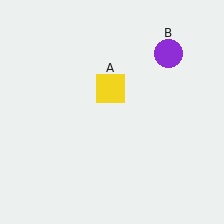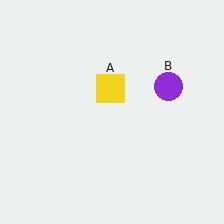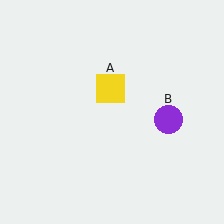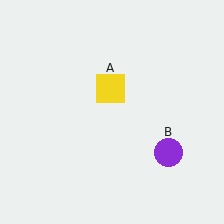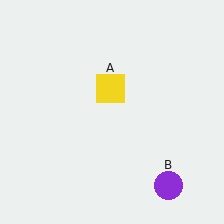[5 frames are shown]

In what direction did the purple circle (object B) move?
The purple circle (object B) moved down.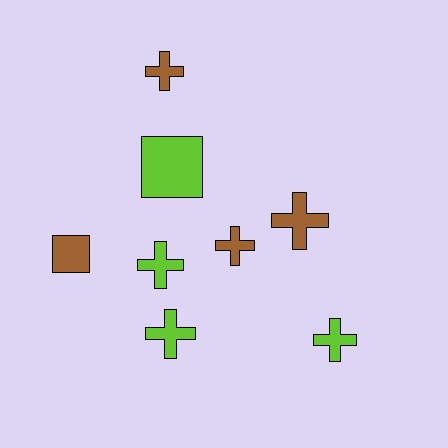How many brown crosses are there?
There are 3 brown crosses.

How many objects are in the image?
There are 8 objects.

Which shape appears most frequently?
Cross, with 6 objects.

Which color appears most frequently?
Lime, with 4 objects.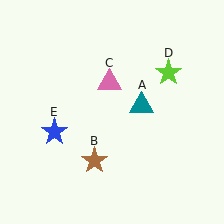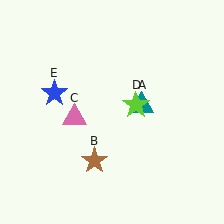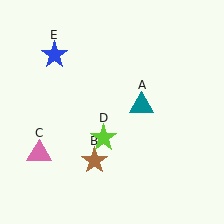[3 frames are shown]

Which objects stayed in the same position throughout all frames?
Teal triangle (object A) and brown star (object B) remained stationary.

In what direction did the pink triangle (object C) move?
The pink triangle (object C) moved down and to the left.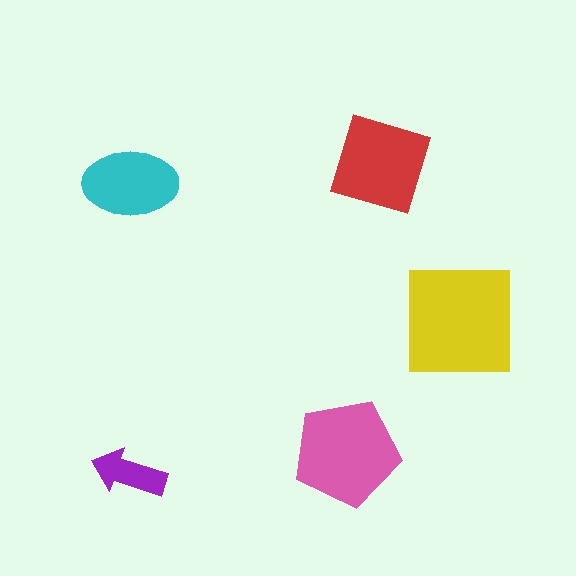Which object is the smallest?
The purple arrow.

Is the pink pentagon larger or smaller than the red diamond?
Larger.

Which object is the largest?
The yellow square.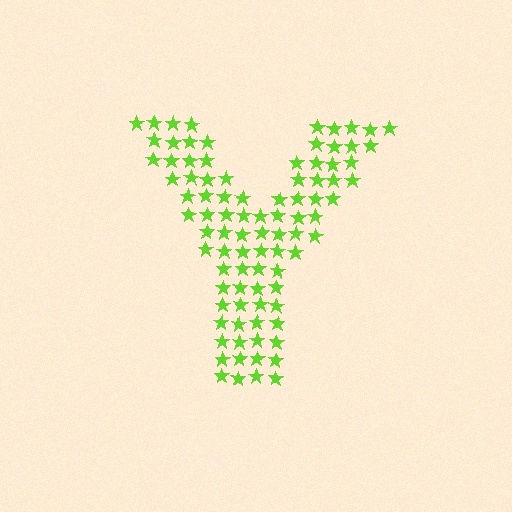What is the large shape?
The large shape is the letter Y.